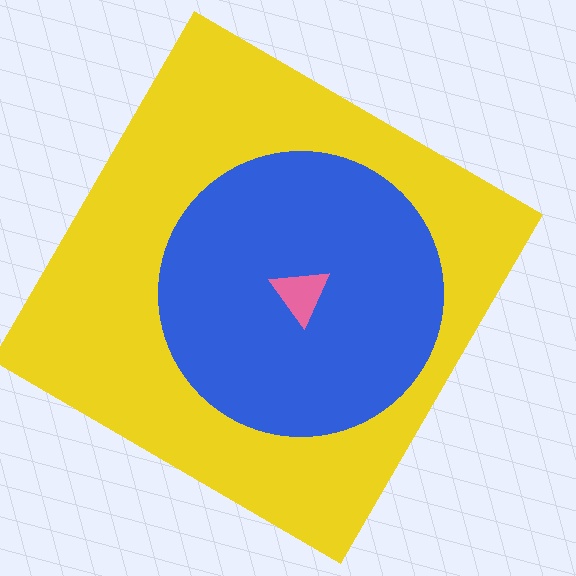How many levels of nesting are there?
3.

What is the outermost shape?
The yellow diamond.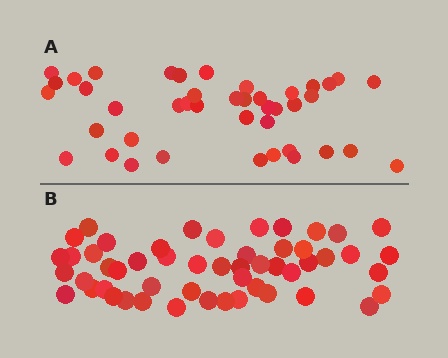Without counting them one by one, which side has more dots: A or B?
Region B (the bottom region) has more dots.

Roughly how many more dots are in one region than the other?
Region B has roughly 10 or so more dots than region A.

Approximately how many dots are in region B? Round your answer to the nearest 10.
About 50 dots. (The exact count is 52, which rounds to 50.)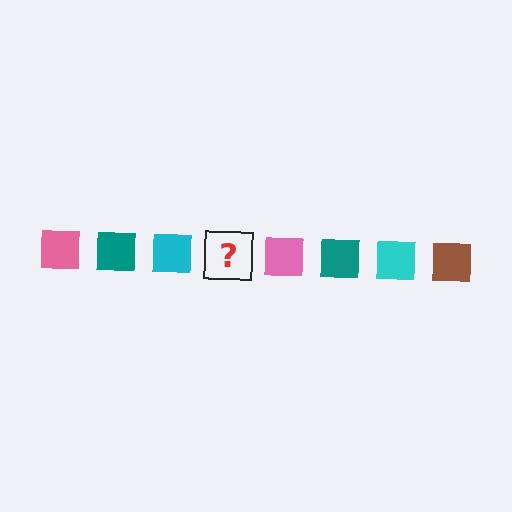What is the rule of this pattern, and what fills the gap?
The rule is that the pattern cycles through pink, teal, cyan, brown squares. The gap should be filled with a brown square.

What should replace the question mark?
The question mark should be replaced with a brown square.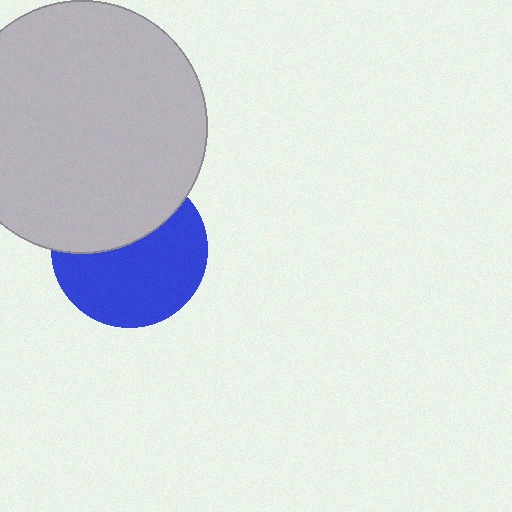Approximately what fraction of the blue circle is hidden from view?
Roughly 40% of the blue circle is hidden behind the light gray circle.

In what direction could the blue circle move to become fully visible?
The blue circle could move down. That would shift it out from behind the light gray circle entirely.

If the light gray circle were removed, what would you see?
You would see the complete blue circle.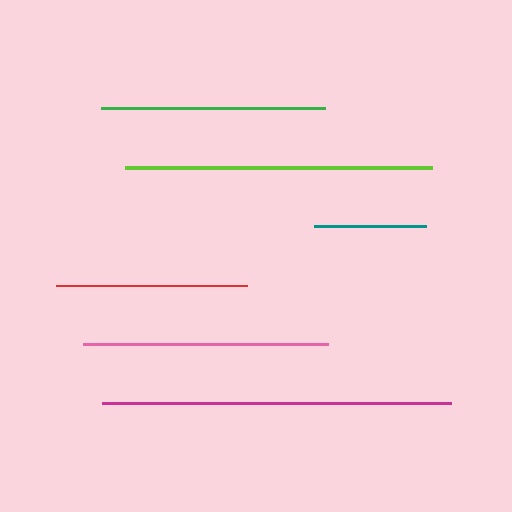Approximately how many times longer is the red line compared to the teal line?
The red line is approximately 1.7 times the length of the teal line.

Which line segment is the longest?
The magenta line is the longest at approximately 349 pixels.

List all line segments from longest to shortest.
From longest to shortest: magenta, lime, pink, green, red, teal.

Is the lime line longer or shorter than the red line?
The lime line is longer than the red line.